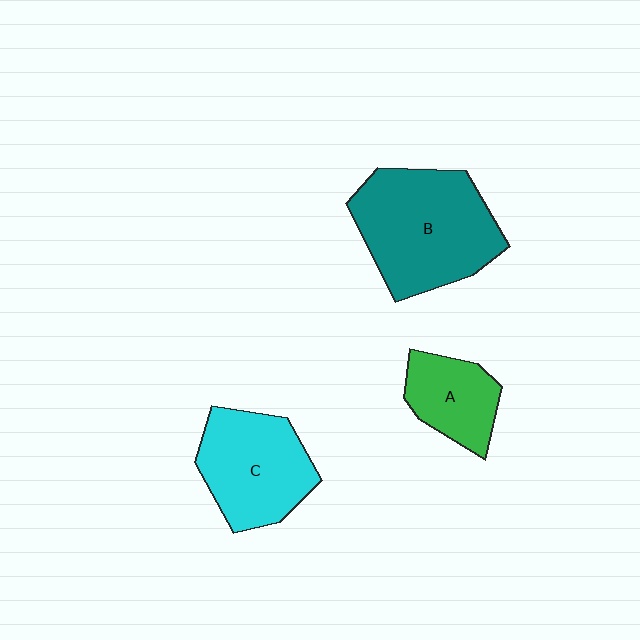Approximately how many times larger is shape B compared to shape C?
Approximately 1.3 times.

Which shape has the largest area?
Shape B (teal).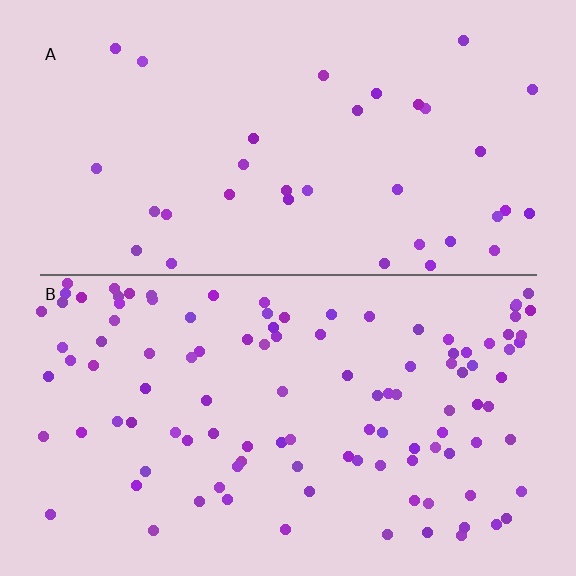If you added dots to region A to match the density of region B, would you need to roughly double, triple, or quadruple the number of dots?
Approximately triple.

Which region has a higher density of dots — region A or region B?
B (the bottom).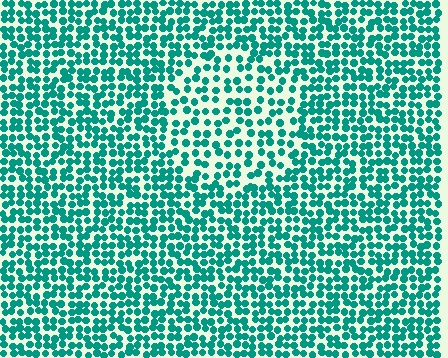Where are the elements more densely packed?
The elements are more densely packed outside the circle boundary.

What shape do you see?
I see a circle.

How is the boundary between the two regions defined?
The boundary is defined by a change in element density (approximately 1.6x ratio). All elements are the same color, size, and shape.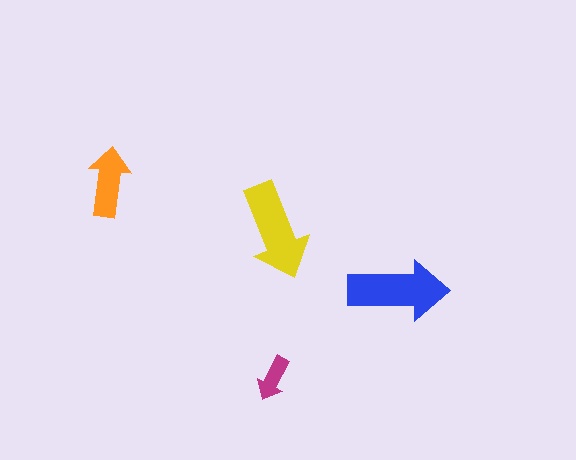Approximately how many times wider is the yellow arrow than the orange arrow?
About 1.5 times wider.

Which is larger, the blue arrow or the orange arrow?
The blue one.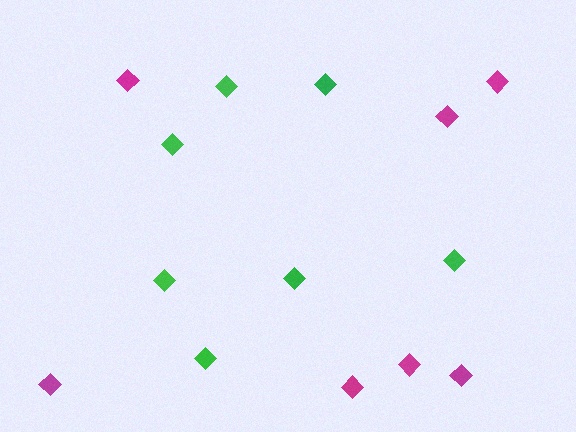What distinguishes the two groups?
There are 2 groups: one group of magenta diamonds (7) and one group of green diamonds (7).